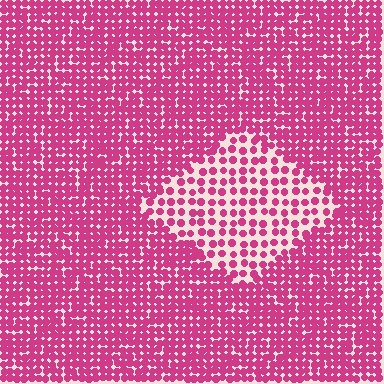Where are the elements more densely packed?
The elements are more densely packed outside the diamond boundary.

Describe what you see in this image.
The image contains small magenta elements arranged at two different densities. A diamond-shaped region is visible where the elements are less densely packed than the surrounding area.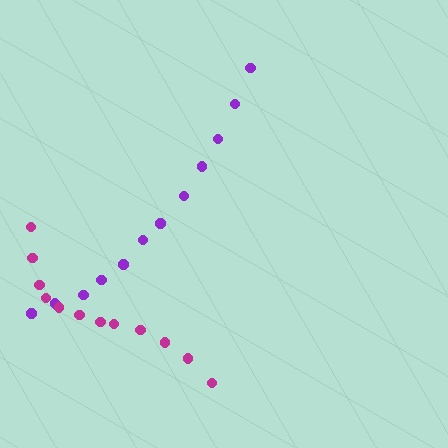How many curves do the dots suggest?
There are 2 distinct paths.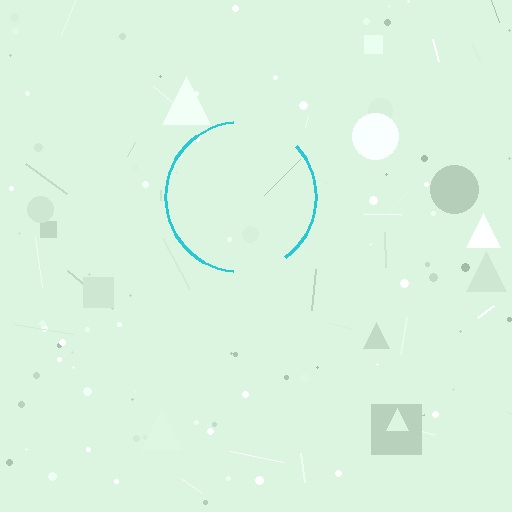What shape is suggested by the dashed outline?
The dashed outline suggests a circle.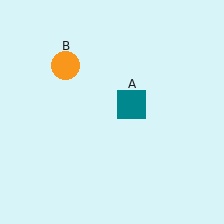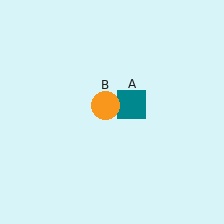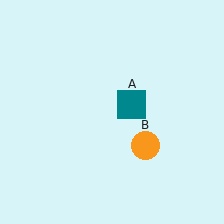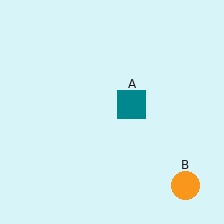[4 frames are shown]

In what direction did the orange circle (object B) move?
The orange circle (object B) moved down and to the right.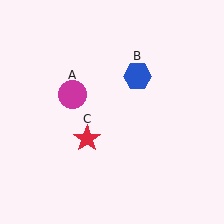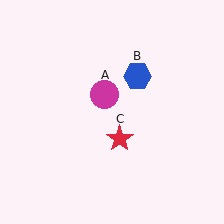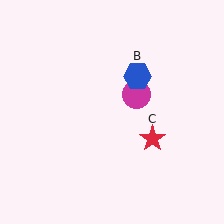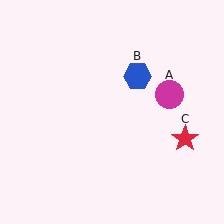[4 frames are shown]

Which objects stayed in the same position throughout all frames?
Blue hexagon (object B) remained stationary.